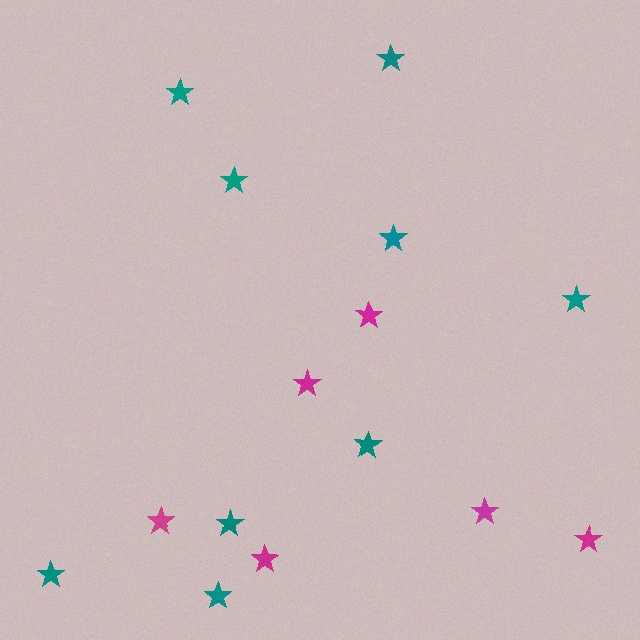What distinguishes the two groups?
There are 2 groups: one group of teal stars (9) and one group of magenta stars (6).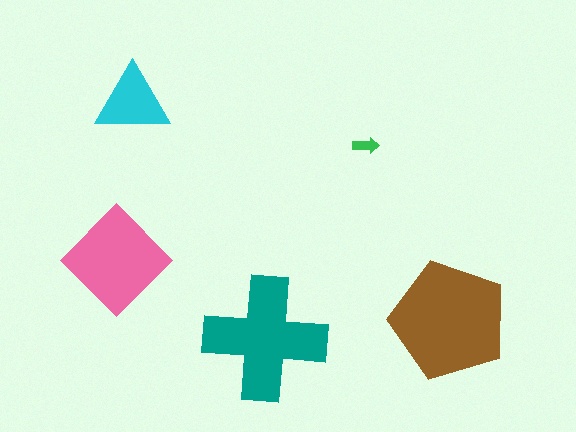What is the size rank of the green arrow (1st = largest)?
5th.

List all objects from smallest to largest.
The green arrow, the cyan triangle, the pink diamond, the teal cross, the brown pentagon.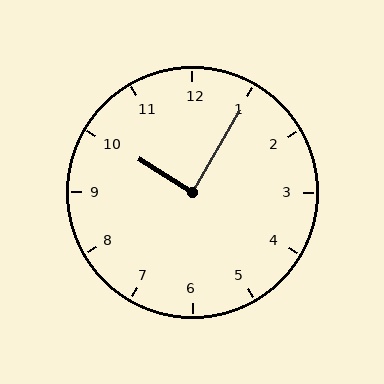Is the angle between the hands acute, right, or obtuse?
It is right.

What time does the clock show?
10:05.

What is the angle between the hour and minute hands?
Approximately 88 degrees.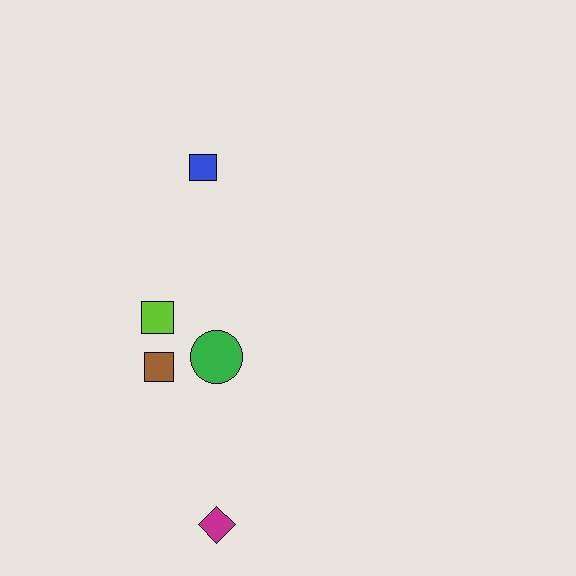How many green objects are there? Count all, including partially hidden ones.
There is 1 green object.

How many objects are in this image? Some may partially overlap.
There are 5 objects.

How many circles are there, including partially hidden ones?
There is 1 circle.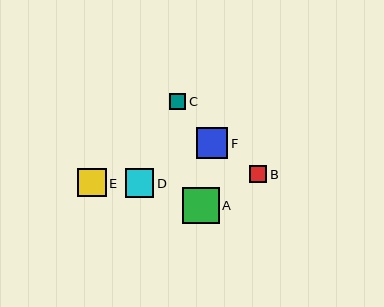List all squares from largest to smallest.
From largest to smallest: A, F, D, E, B, C.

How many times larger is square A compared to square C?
Square A is approximately 2.2 times the size of square C.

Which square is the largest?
Square A is the largest with a size of approximately 36 pixels.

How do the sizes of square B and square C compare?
Square B and square C are approximately the same size.